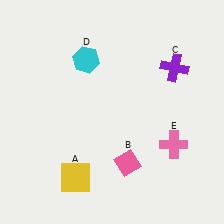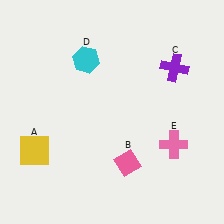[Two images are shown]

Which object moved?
The yellow square (A) moved left.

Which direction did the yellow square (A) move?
The yellow square (A) moved left.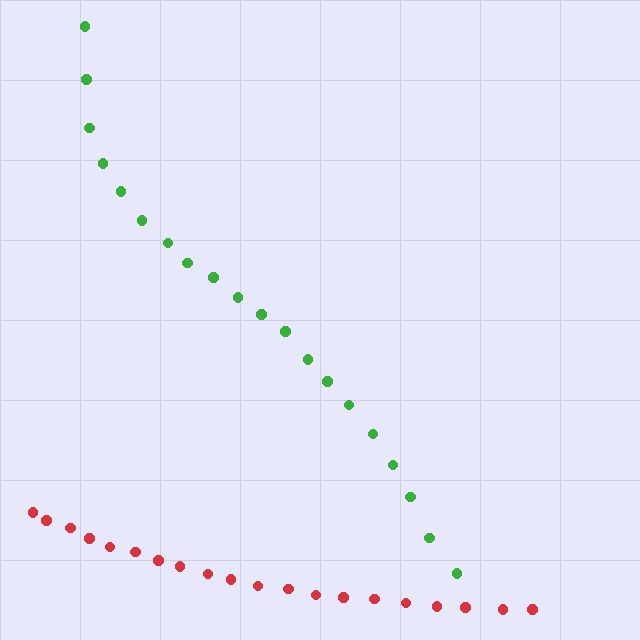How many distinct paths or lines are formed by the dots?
There are 2 distinct paths.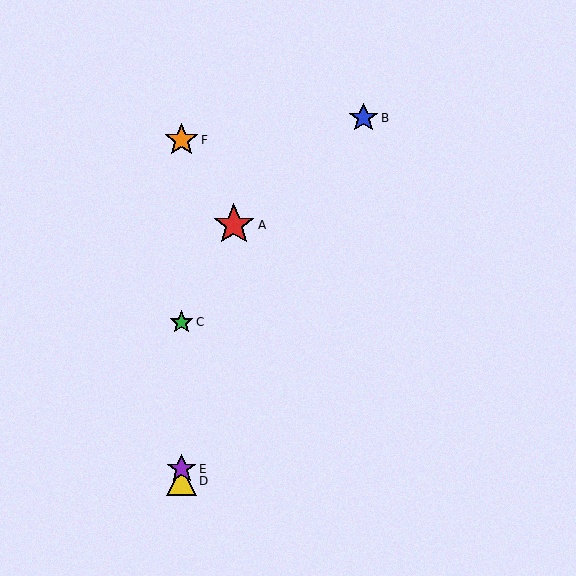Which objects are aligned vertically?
Objects C, D, E, F are aligned vertically.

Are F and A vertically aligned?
No, F is at x≈182 and A is at x≈234.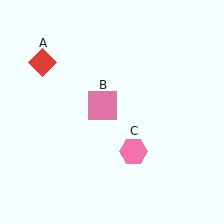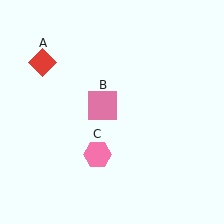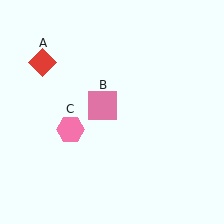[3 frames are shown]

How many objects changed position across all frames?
1 object changed position: pink hexagon (object C).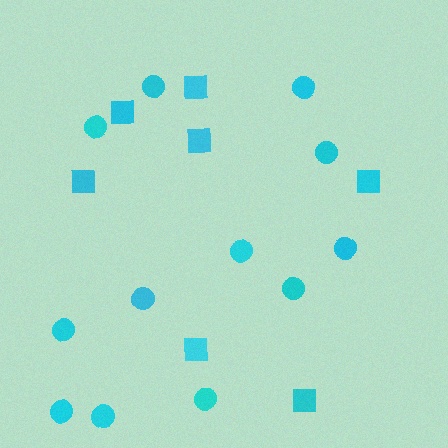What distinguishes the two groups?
There are 2 groups: one group of squares (7) and one group of circles (12).